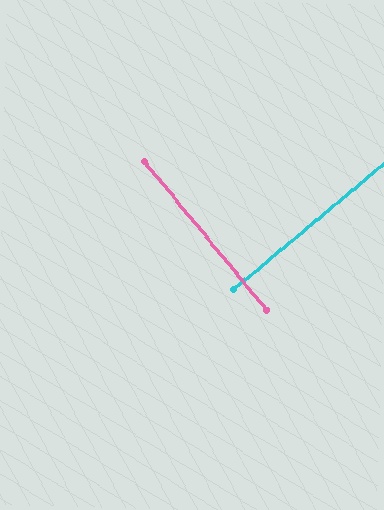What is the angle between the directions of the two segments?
Approximately 90 degrees.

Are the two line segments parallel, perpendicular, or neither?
Perpendicular — they meet at approximately 90°.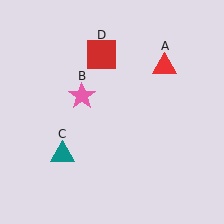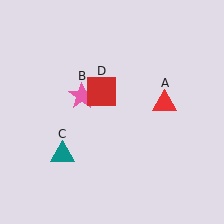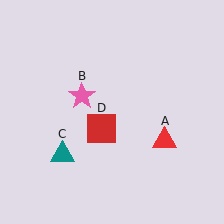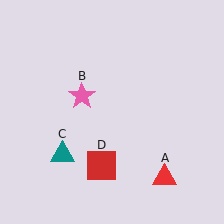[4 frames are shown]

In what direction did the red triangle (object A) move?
The red triangle (object A) moved down.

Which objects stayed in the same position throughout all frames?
Pink star (object B) and teal triangle (object C) remained stationary.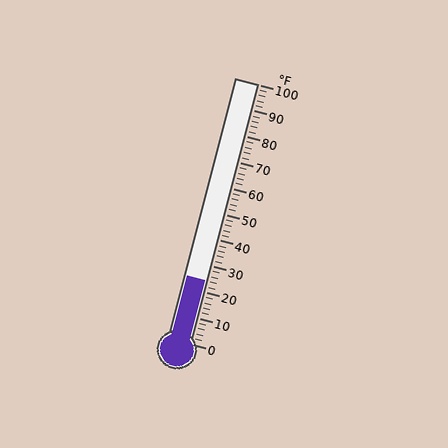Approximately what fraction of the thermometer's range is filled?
The thermometer is filled to approximately 25% of its range.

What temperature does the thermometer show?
The thermometer shows approximately 24°F.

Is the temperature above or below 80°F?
The temperature is below 80°F.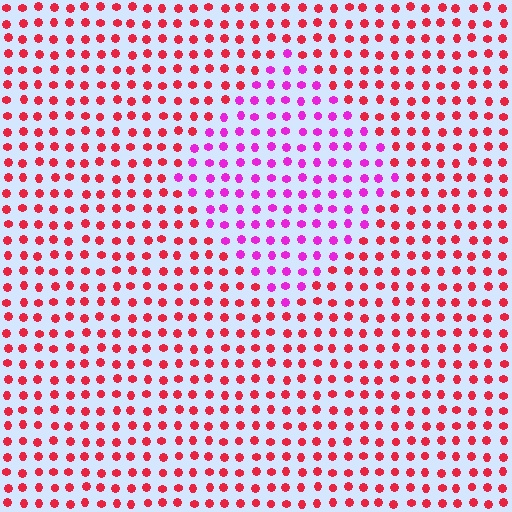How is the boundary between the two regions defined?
The boundary is defined purely by a slight shift in hue (about 47 degrees). Spacing, size, and orientation are identical on both sides.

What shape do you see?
I see a diamond.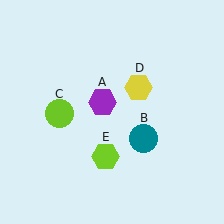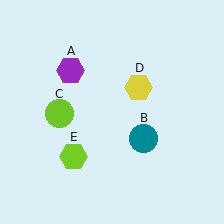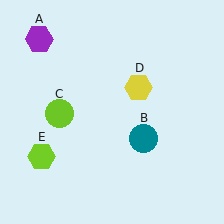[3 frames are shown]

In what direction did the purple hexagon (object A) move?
The purple hexagon (object A) moved up and to the left.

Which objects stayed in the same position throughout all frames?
Teal circle (object B) and lime circle (object C) and yellow hexagon (object D) remained stationary.